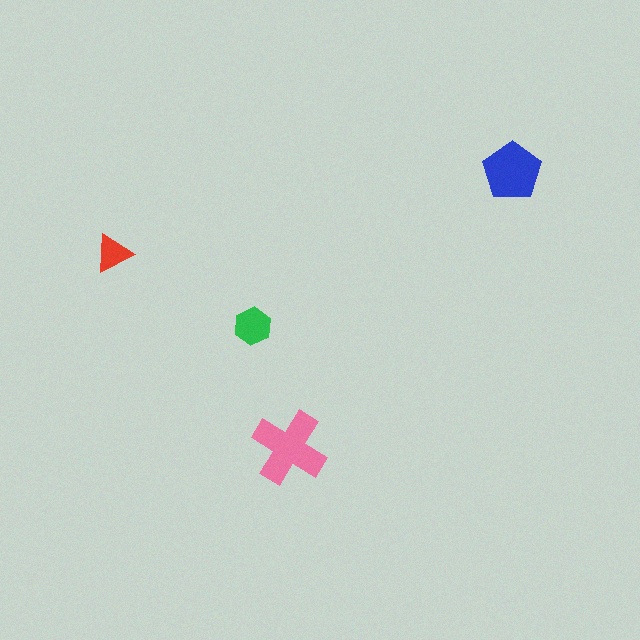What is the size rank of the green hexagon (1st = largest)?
3rd.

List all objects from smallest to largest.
The red triangle, the green hexagon, the blue pentagon, the pink cross.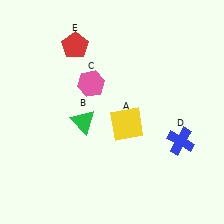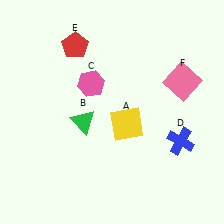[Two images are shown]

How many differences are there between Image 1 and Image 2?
There is 1 difference between the two images.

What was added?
A pink square (F) was added in Image 2.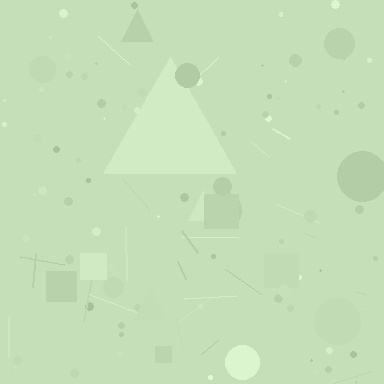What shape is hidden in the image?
A triangle is hidden in the image.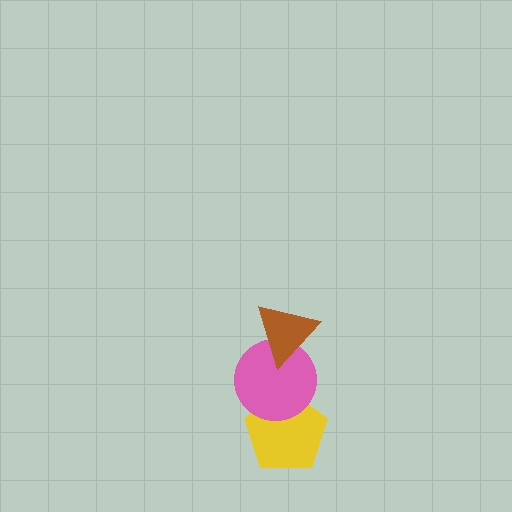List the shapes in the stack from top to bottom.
From top to bottom: the brown triangle, the pink circle, the yellow pentagon.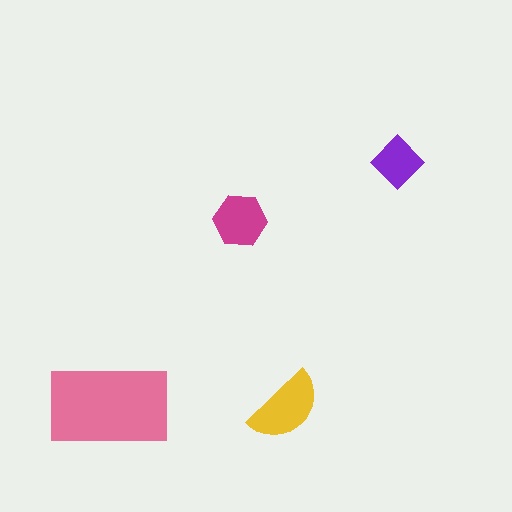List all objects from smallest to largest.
The purple diamond, the magenta hexagon, the yellow semicircle, the pink rectangle.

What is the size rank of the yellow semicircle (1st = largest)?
2nd.